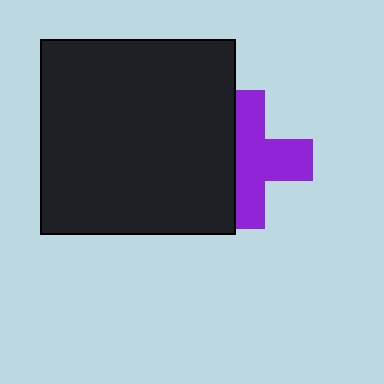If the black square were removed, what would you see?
You would see the complete purple cross.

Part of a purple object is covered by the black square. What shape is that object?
It is a cross.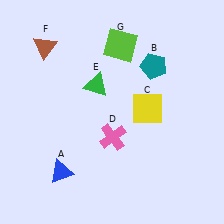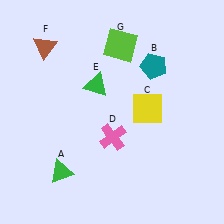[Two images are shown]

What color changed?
The triangle (A) changed from blue in Image 1 to green in Image 2.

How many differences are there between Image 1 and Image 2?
There is 1 difference between the two images.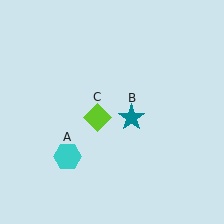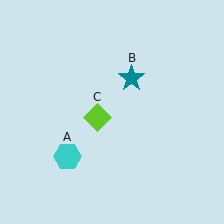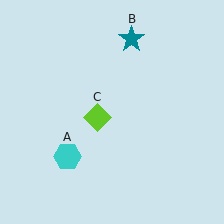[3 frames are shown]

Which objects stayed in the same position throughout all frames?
Cyan hexagon (object A) and lime diamond (object C) remained stationary.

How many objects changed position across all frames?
1 object changed position: teal star (object B).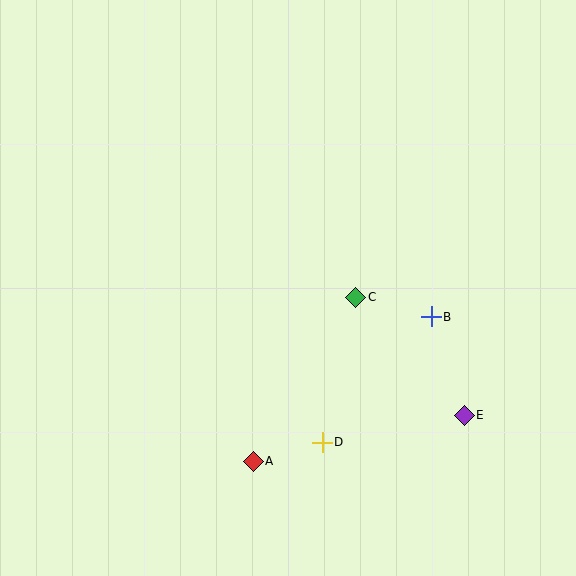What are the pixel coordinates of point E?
Point E is at (464, 415).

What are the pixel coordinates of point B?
Point B is at (431, 317).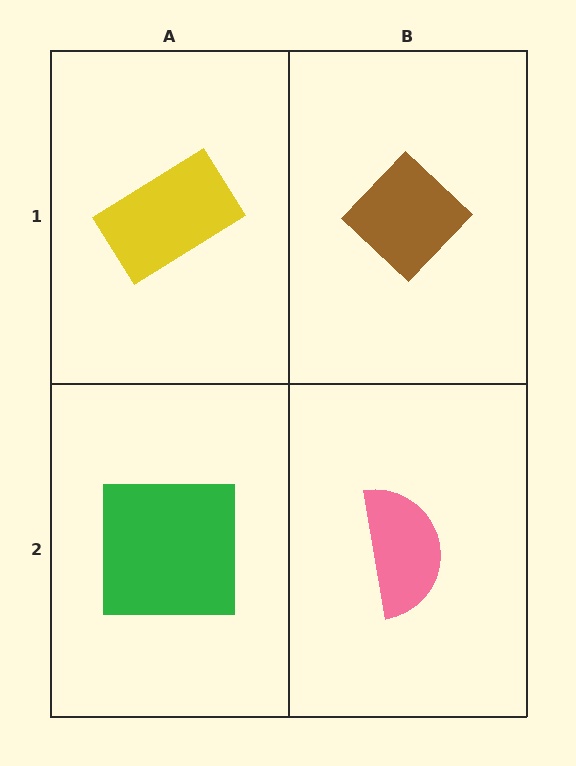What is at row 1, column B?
A brown diamond.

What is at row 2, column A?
A green square.